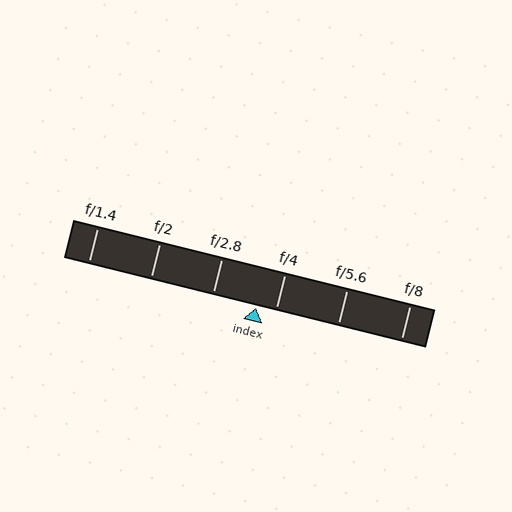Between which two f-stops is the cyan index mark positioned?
The index mark is between f/2.8 and f/4.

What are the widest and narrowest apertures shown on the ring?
The widest aperture shown is f/1.4 and the narrowest is f/8.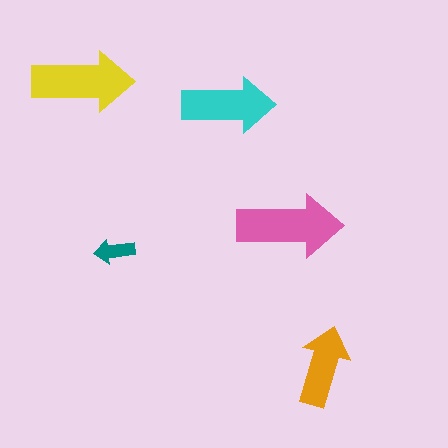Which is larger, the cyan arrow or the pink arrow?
The pink one.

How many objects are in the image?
There are 5 objects in the image.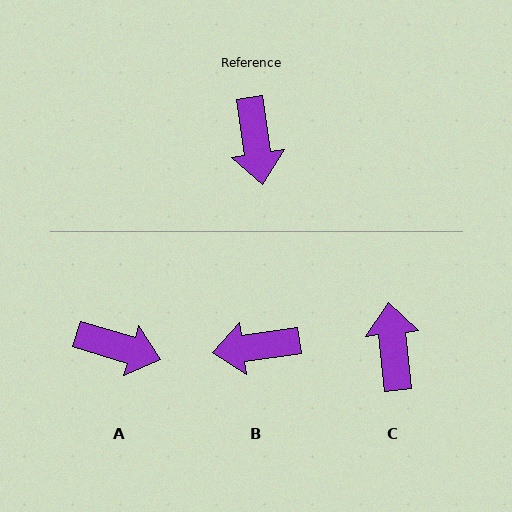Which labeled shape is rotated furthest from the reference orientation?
C, about 178 degrees away.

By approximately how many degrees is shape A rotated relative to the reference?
Approximately 65 degrees counter-clockwise.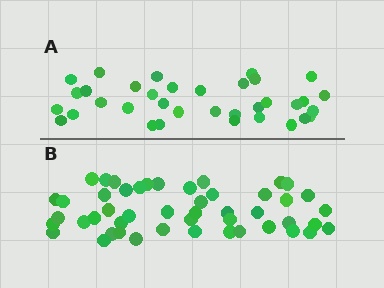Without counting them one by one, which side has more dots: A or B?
Region B (the bottom region) has more dots.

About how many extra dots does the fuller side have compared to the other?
Region B has approximately 15 more dots than region A.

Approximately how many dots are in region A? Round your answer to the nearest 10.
About 40 dots. (The exact count is 35, which rounds to 40.)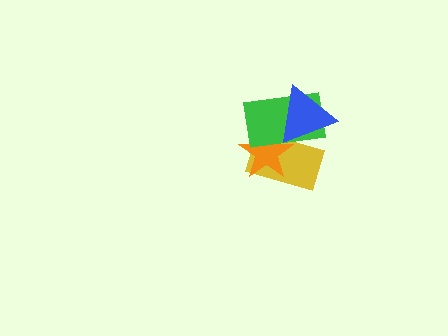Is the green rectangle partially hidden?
Yes, it is partially covered by another shape.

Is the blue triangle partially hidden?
No, no other shape covers it.